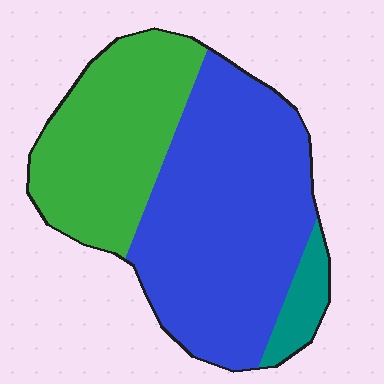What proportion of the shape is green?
Green takes up about one third (1/3) of the shape.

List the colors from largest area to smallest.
From largest to smallest: blue, green, teal.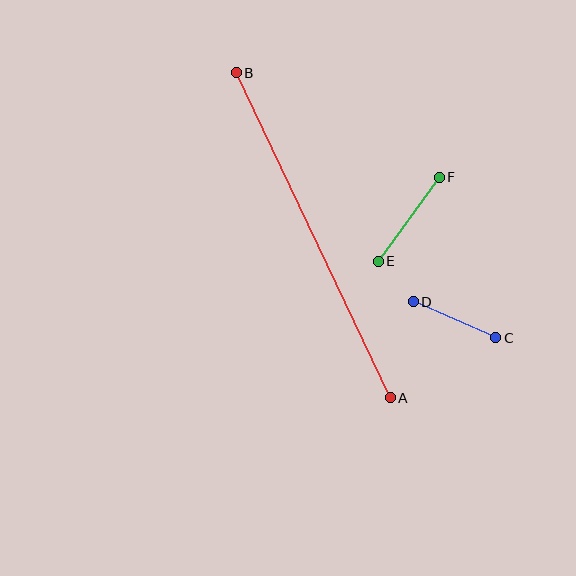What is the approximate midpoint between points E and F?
The midpoint is at approximately (409, 219) pixels.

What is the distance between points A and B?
The distance is approximately 359 pixels.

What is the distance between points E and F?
The distance is approximately 104 pixels.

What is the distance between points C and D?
The distance is approximately 90 pixels.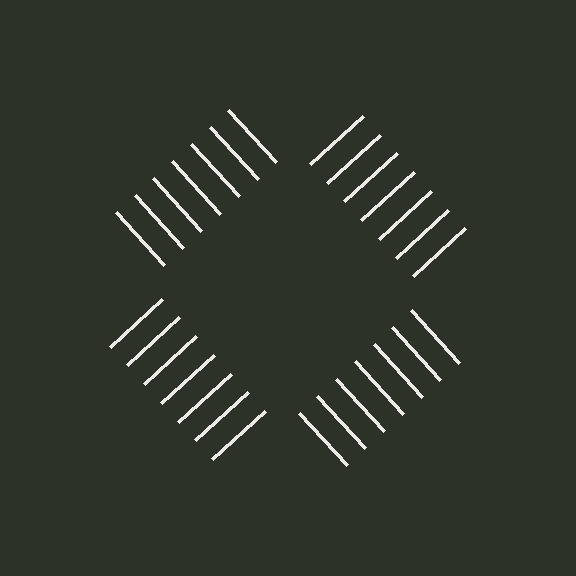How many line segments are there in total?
28 — 7 along each of the 4 edges.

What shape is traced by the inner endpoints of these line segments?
An illusory square — the line segments terminate on its edges but no continuous stroke is drawn.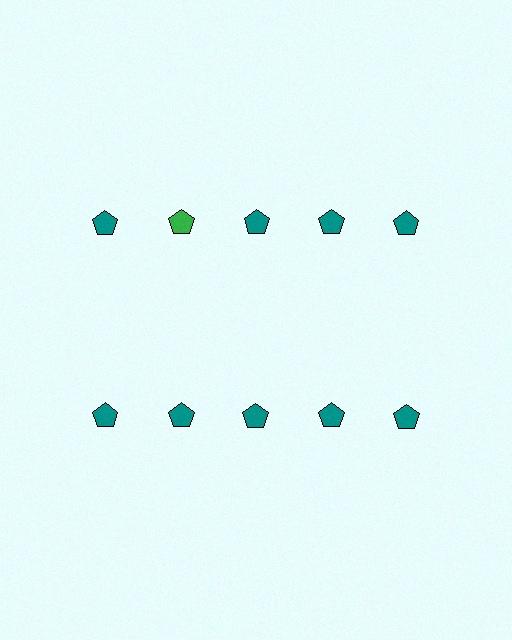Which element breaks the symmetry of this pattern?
The green pentagon in the top row, second from left column breaks the symmetry. All other shapes are teal pentagons.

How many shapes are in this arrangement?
There are 10 shapes arranged in a grid pattern.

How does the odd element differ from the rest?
It has a different color: green instead of teal.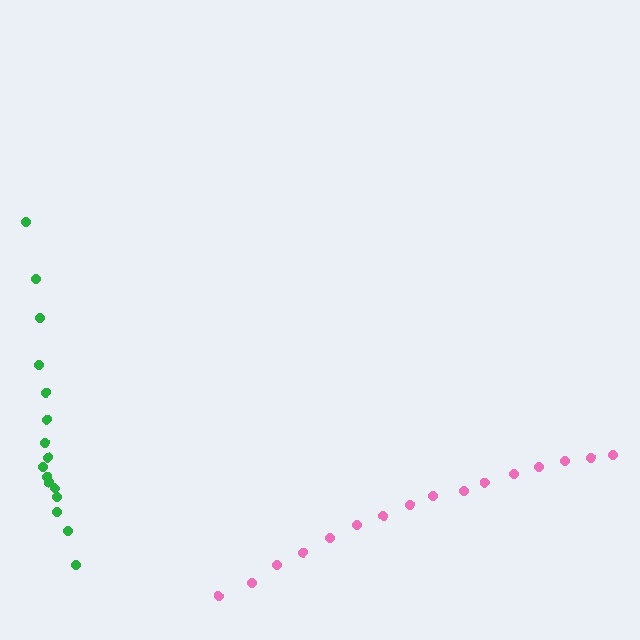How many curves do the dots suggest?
There are 2 distinct paths.